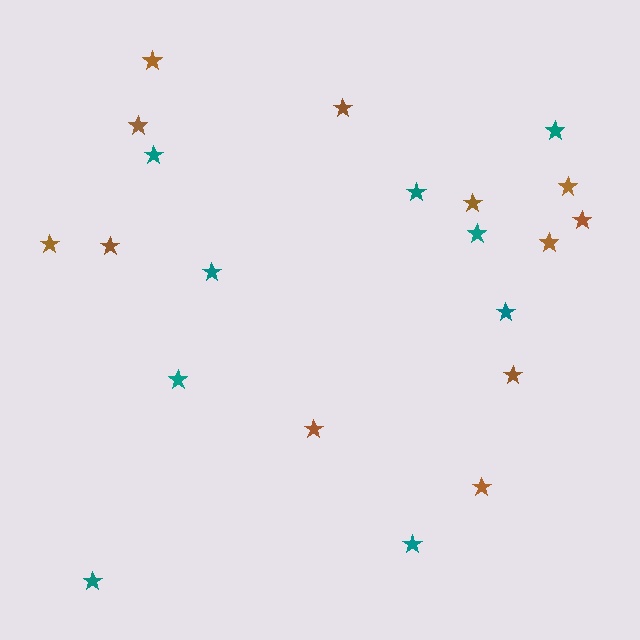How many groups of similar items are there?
There are 2 groups: one group of brown stars (12) and one group of teal stars (9).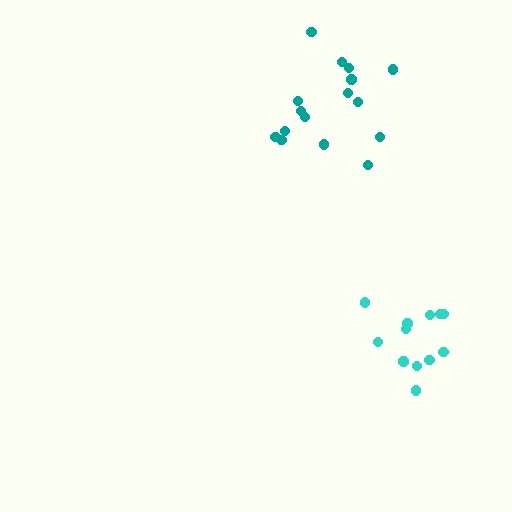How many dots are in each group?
Group 1: 16 dots, Group 2: 12 dots (28 total).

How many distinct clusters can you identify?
There are 2 distinct clusters.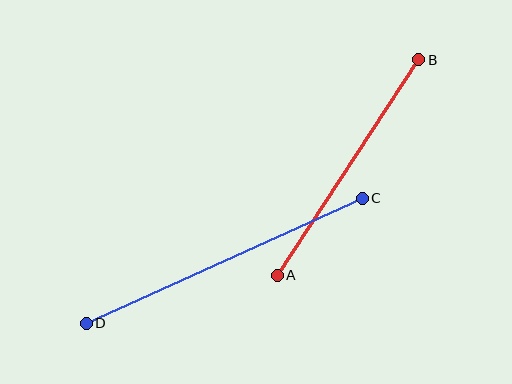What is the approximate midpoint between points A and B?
The midpoint is at approximately (348, 168) pixels.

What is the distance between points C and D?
The distance is approximately 303 pixels.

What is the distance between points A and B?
The distance is approximately 257 pixels.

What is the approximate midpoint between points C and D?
The midpoint is at approximately (224, 261) pixels.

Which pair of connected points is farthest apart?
Points C and D are farthest apart.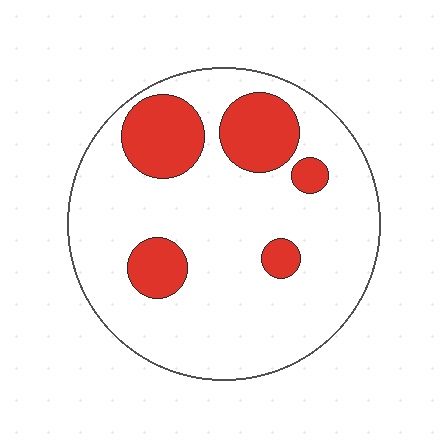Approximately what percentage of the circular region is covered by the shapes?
Approximately 20%.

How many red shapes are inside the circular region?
5.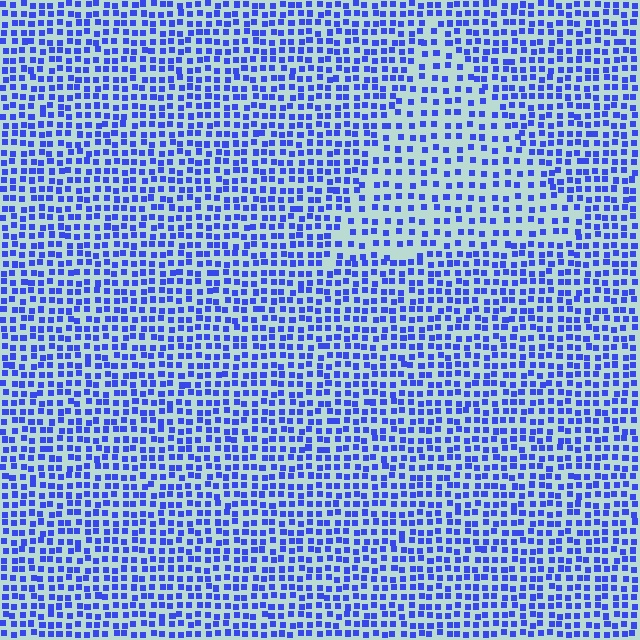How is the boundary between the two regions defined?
The boundary is defined by a change in element density (approximately 1.7x ratio). All elements are the same color, size, and shape.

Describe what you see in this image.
The image contains small blue elements arranged at two different densities. A triangle-shaped region is visible where the elements are less densely packed than the surrounding area.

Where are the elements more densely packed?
The elements are more densely packed outside the triangle boundary.